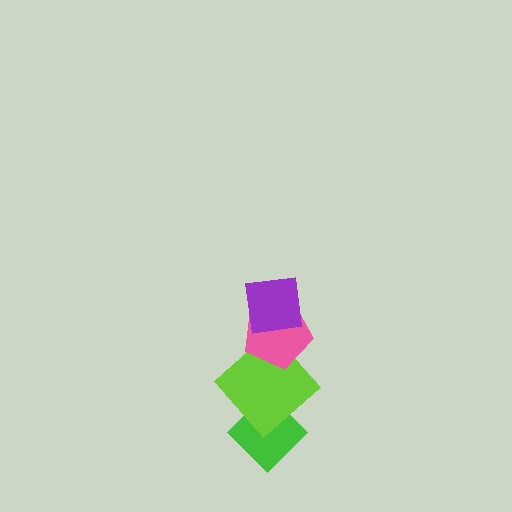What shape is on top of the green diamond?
The lime diamond is on top of the green diamond.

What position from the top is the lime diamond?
The lime diamond is 3rd from the top.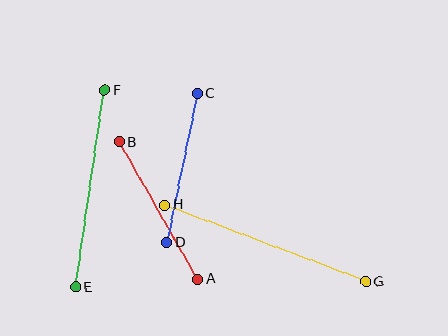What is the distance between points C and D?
The distance is approximately 152 pixels.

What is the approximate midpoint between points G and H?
The midpoint is at approximately (265, 243) pixels.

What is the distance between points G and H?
The distance is approximately 215 pixels.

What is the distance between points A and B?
The distance is approximately 158 pixels.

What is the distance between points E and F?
The distance is approximately 199 pixels.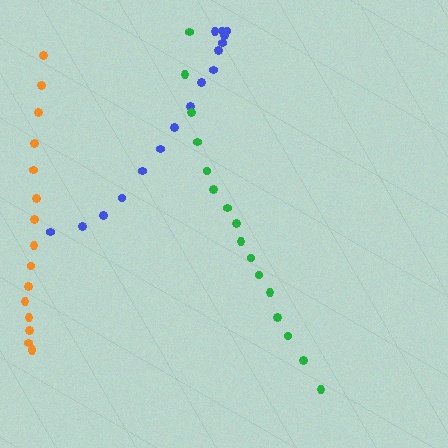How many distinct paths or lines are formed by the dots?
There are 3 distinct paths.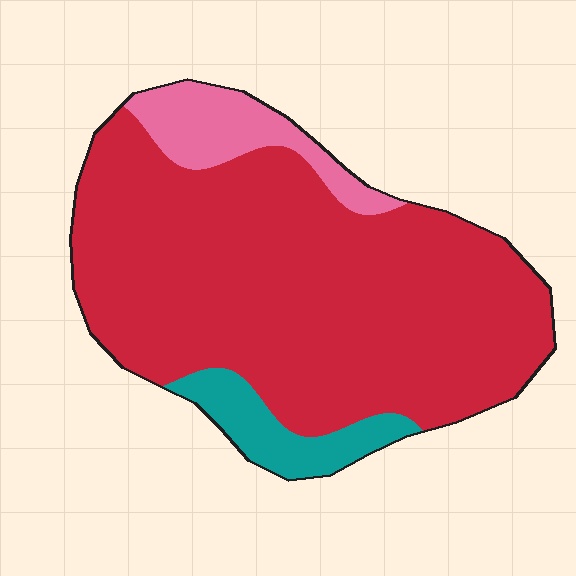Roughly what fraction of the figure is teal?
Teal takes up about one tenth (1/10) of the figure.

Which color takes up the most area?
Red, at roughly 80%.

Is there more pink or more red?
Red.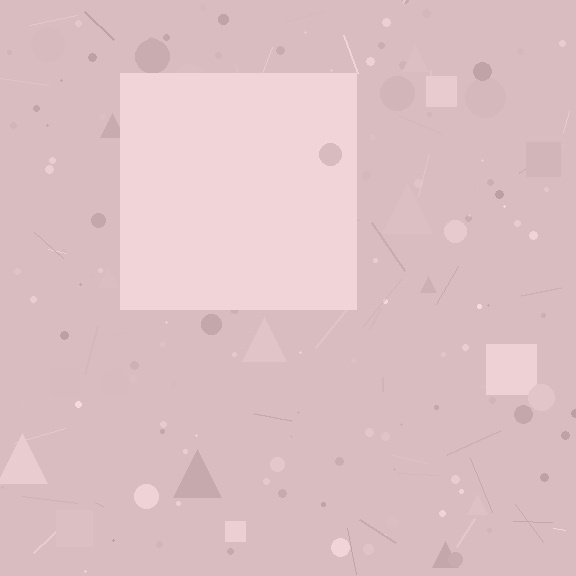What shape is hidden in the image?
A square is hidden in the image.